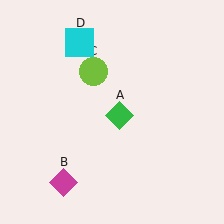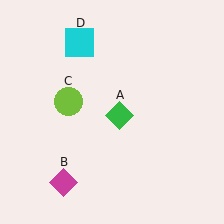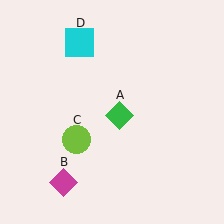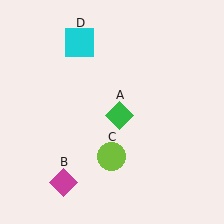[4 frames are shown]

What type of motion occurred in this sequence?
The lime circle (object C) rotated counterclockwise around the center of the scene.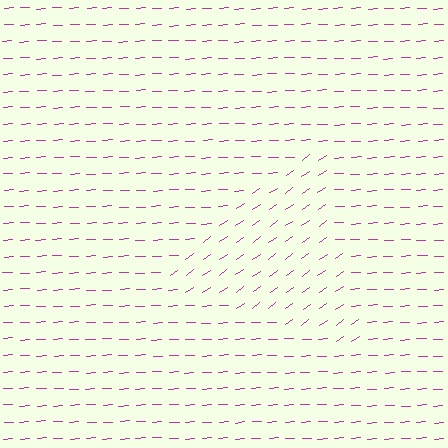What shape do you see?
I see a triangle.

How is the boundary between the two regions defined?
The boundary is defined purely by a change in line orientation (approximately 32 degrees difference). All lines are the same color and thickness.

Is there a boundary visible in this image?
Yes, there is a texture boundary formed by a change in line orientation.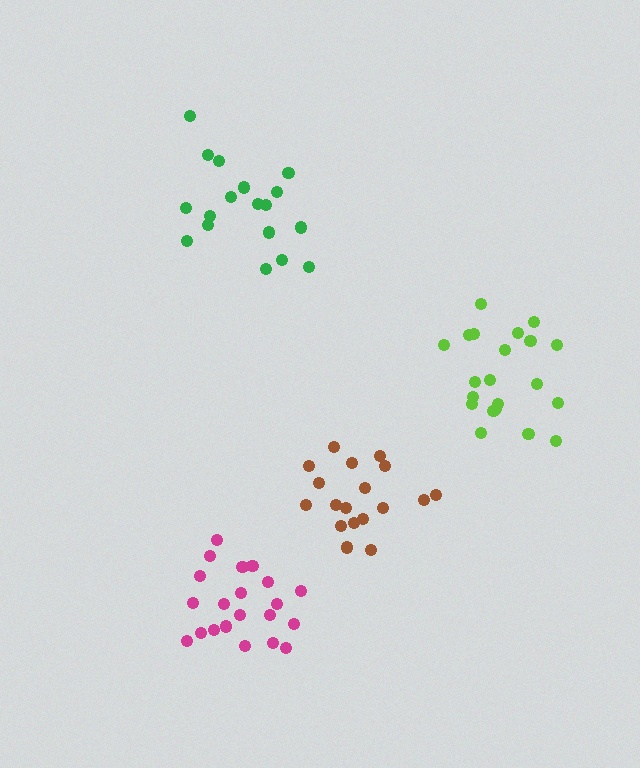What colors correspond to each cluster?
The clusters are colored: brown, green, lime, magenta.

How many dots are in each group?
Group 1: 18 dots, Group 2: 18 dots, Group 3: 21 dots, Group 4: 21 dots (78 total).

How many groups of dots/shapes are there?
There are 4 groups.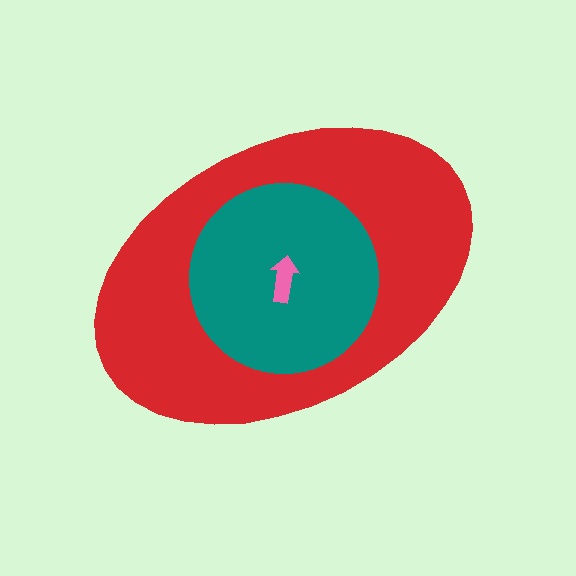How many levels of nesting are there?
3.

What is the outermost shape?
The red ellipse.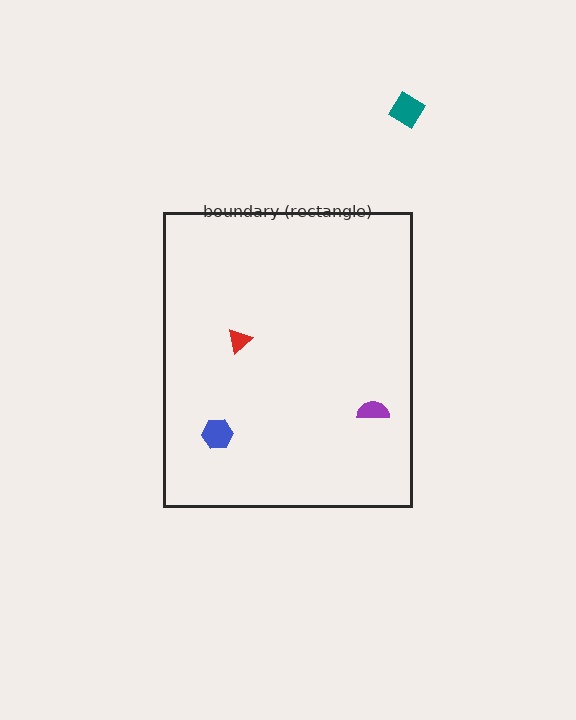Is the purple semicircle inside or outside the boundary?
Inside.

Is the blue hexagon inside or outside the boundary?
Inside.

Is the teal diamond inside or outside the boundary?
Outside.